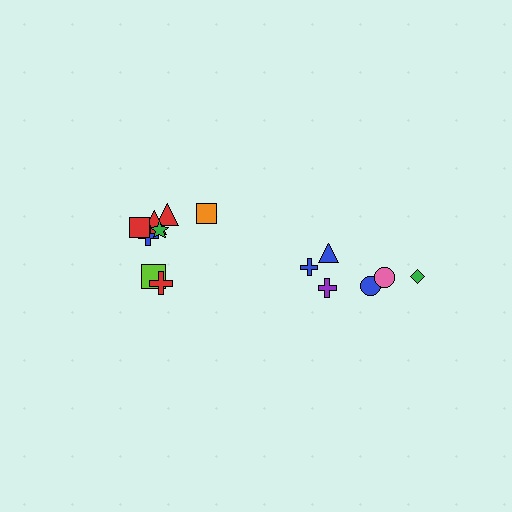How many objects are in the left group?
There are 8 objects.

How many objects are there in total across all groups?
There are 14 objects.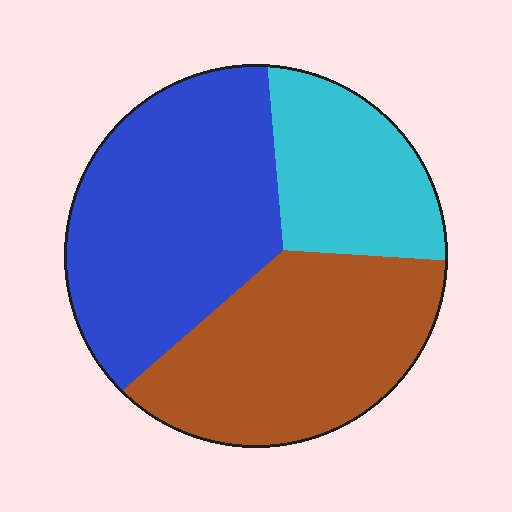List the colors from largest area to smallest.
From largest to smallest: blue, brown, cyan.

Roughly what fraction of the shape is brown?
Brown takes up between a quarter and a half of the shape.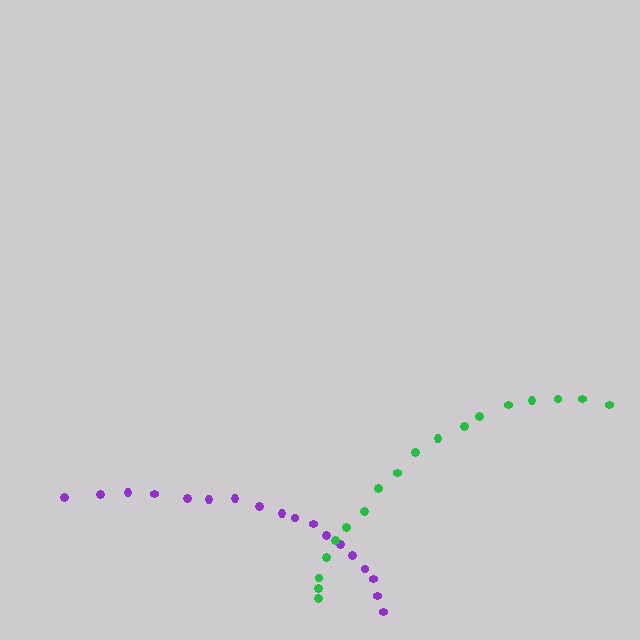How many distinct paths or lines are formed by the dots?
There are 2 distinct paths.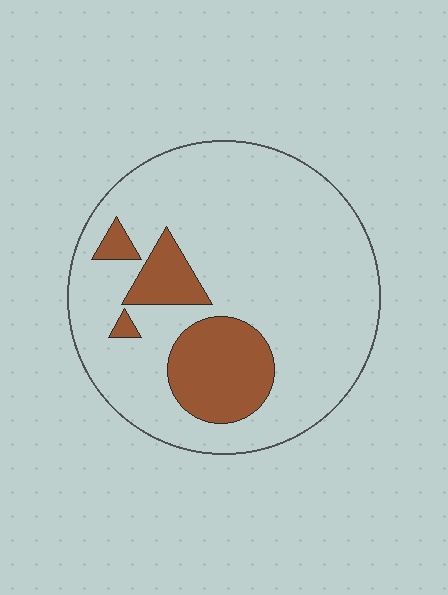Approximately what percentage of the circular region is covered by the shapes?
Approximately 20%.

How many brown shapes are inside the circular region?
4.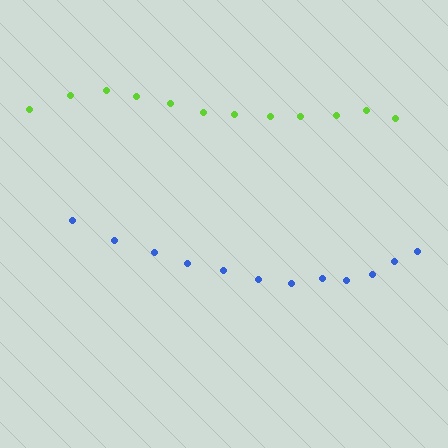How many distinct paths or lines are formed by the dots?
There are 2 distinct paths.